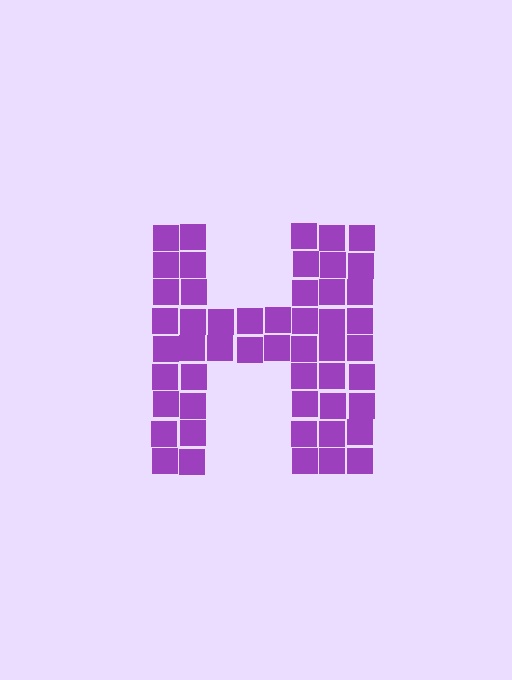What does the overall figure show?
The overall figure shows the letter H.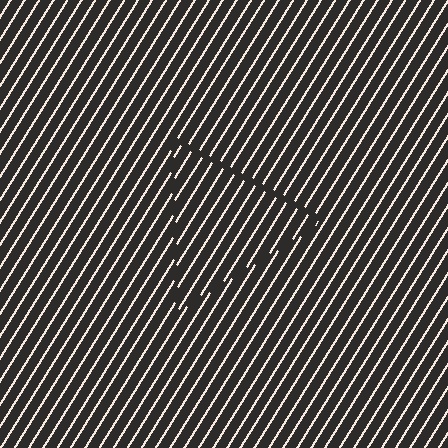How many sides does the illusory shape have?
3 sides — the line-ends trace a triangle.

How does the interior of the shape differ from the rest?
The interior of the shape contains the same grating, shifted by half a period — the contour is defined by the phase discontinuity where line-ends from the inner and outer gratings abut.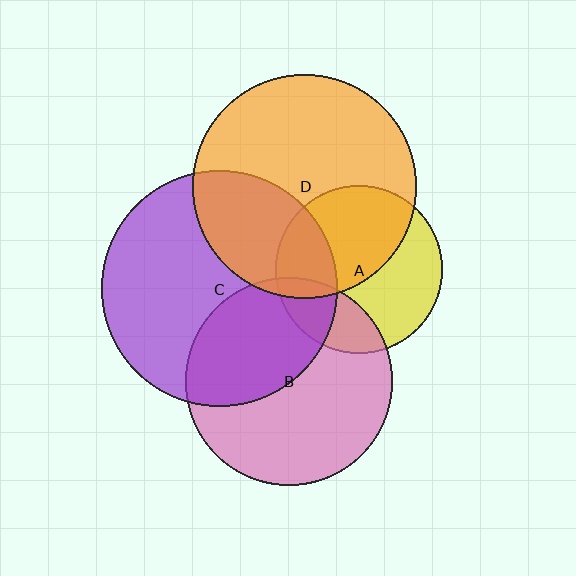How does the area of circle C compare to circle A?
Approximately 2.0 times.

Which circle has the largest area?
Circle C (purple).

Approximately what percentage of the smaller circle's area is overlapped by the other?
Approximately 25%.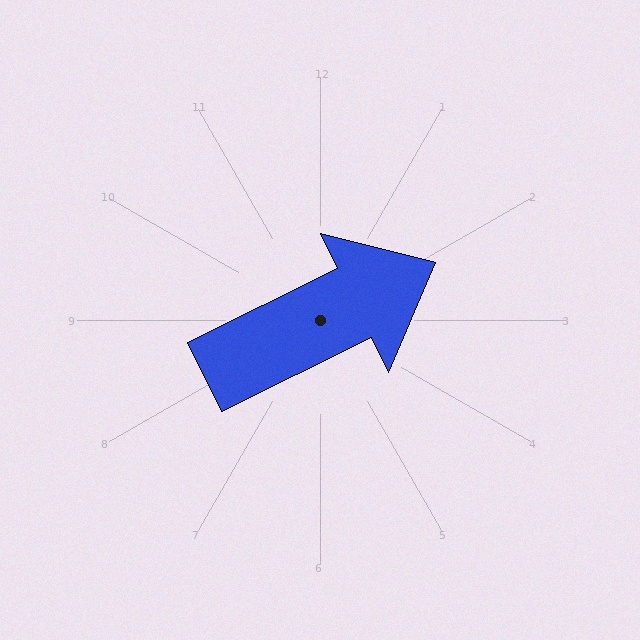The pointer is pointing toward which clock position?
Roughly 2 o'clock.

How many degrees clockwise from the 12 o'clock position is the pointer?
Approximately 64 degrees.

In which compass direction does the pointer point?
Northeast.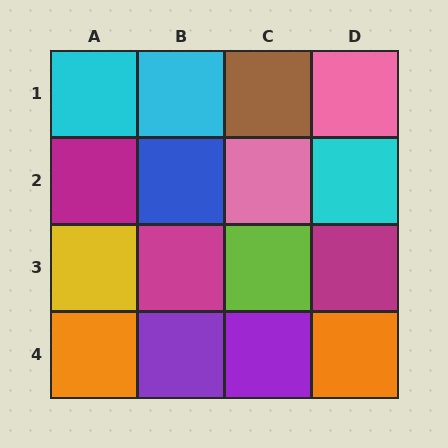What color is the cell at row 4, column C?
Purple.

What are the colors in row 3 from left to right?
Yellow, magenta, lime, magenta.